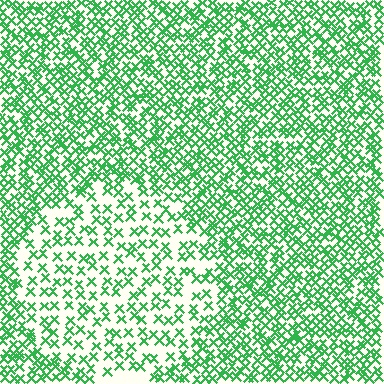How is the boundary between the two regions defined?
The boundary is defined by a change in element density (approximately 2.1x ratio). All elements are the same color, size, and shape.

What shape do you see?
I see a circle.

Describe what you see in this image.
The image contains small green elements arranged at two different densities. A circle-shaped region is visible where the elements are less densely packed than the surrounding area.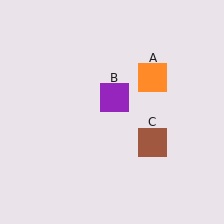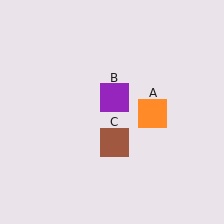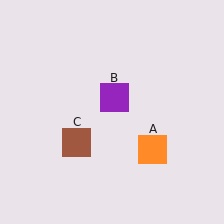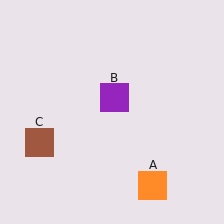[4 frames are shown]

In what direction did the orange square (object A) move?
The orange square (object A) moved down.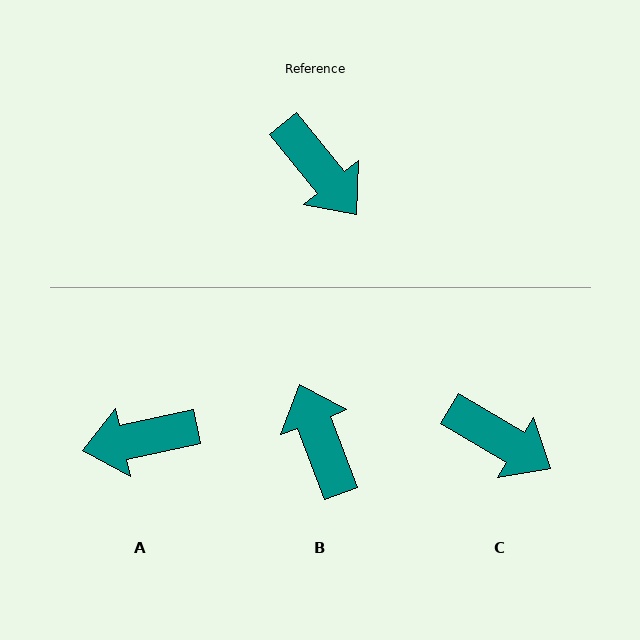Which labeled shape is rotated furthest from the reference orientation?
B, about 162 degrees away.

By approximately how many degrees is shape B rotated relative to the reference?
Approximately 162 degrees counter-clockwise.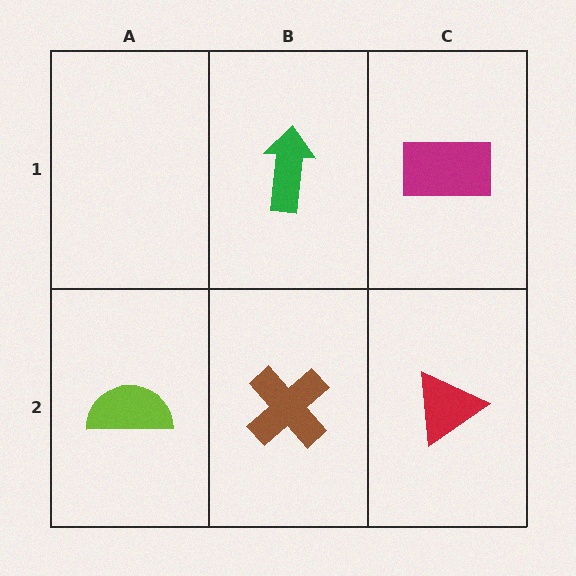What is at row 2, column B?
A brown cross.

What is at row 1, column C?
A magenta rectangle.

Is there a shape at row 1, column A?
No, that cell is empty.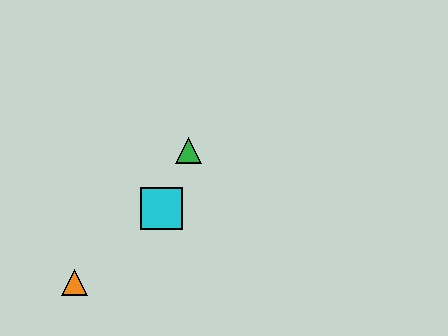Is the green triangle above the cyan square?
Yes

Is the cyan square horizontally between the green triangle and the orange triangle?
Yes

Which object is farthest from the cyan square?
The orange triangle is farthest from the cyan square.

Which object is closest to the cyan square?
The green triangle is closest to the cyan square.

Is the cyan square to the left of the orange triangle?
No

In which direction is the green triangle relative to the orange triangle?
The green triangle is above the orange triangle.